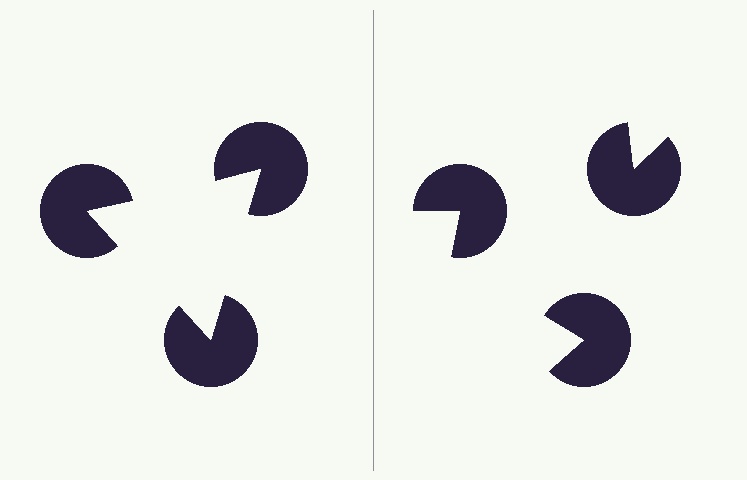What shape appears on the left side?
An illusory triangle.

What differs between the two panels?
The pac-man discs are positioned identically on both sides; only the wedge orientations differ. On the left they align to a triangle; on the right they are misaligned.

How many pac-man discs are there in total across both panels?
6 — 3 on each side.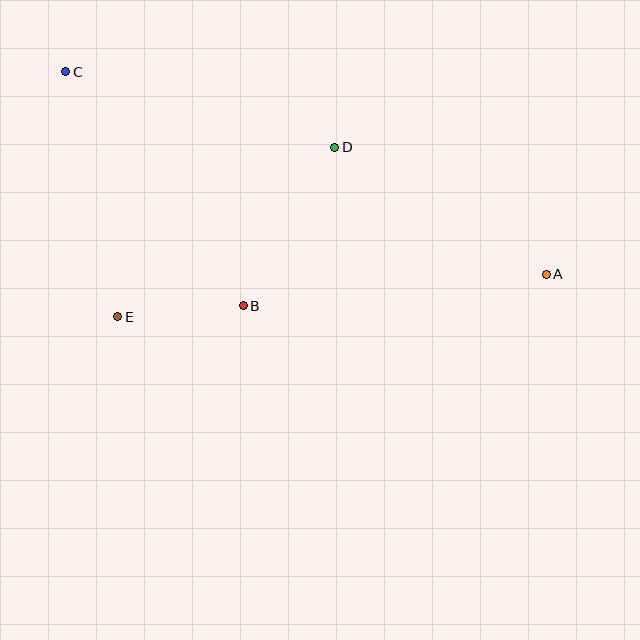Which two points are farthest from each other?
Points A and C are farthest from each other.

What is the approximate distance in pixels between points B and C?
The distance between B and C is approximately 294 pixels.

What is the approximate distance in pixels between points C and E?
The distance between C and E is approximately 251 pixels.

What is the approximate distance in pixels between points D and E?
The distance between D and E is approximately 276 pixels.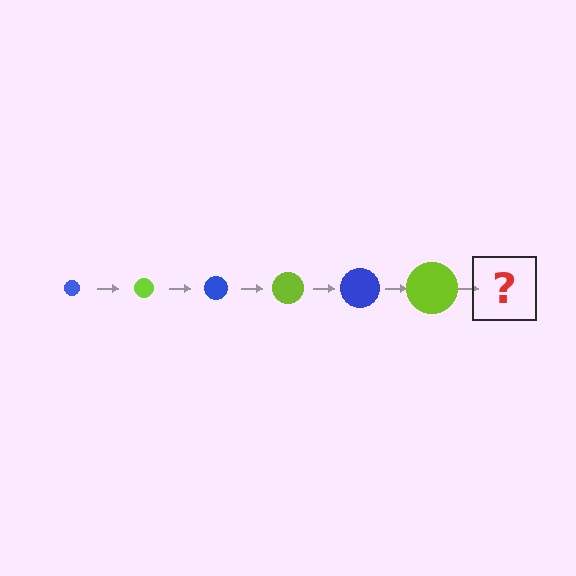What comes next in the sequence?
The next element should be a blue circle, larger than the previous one.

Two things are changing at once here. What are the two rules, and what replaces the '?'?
The two rules are that the circle grows larger each step and the color cycles through blue and lime. The '?' should be a blue circle, larger than the previous one.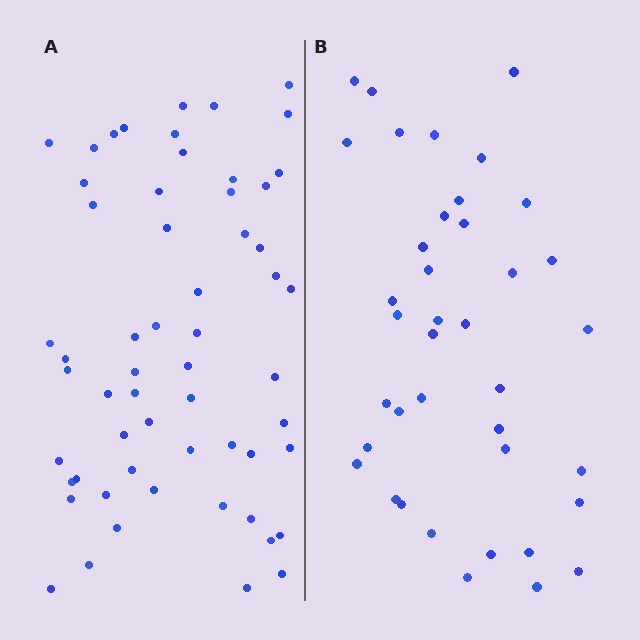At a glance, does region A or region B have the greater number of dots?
Region A (the left region) has more dots.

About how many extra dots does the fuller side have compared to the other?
Region A has approximately 20 more dots than region B.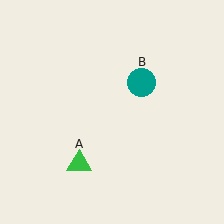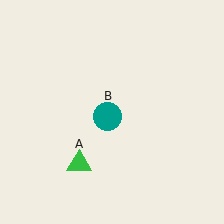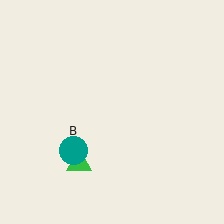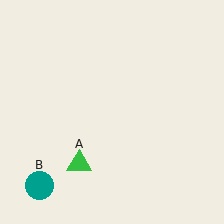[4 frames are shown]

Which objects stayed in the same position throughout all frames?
Green triangle (object A) remained stationary.